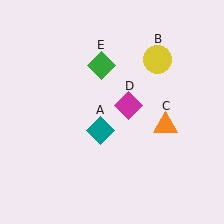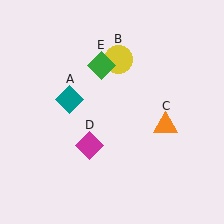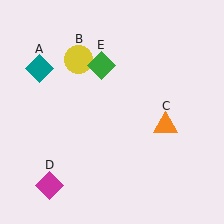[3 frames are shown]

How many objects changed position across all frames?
3 objects changed position: teal diamond (object A), yellow circle (object B), magenta diamond (object D).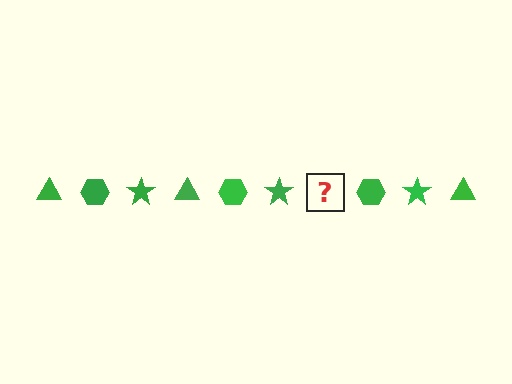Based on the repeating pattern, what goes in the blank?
The blank should be a green triangle.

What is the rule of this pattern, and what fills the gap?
The rule is that the pattern cycles through triangle, hexagon, star shapes in green. The gap should be filled with a green triangle.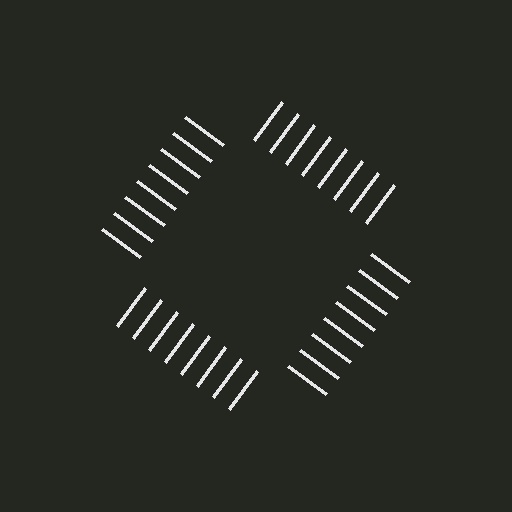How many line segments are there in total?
32 — 8 along each of the 4 edges.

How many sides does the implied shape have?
4 sides — the line-ends trace a square.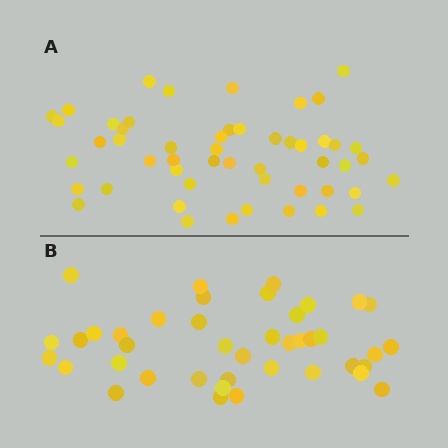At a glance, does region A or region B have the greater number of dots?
Region A (the top region) has more dots.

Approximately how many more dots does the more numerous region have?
Region A has roughly 10 or so more dots than region B.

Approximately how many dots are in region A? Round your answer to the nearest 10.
About 50 dots. (The exact count is 51, which rounds to 50.)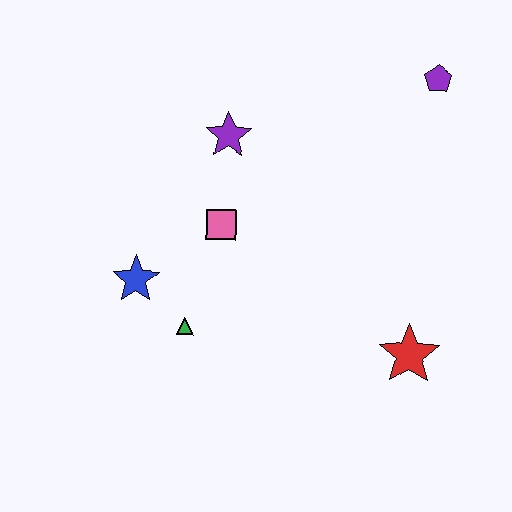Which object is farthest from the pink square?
The purple pentagon is farthest from the pink square.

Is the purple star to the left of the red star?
Yes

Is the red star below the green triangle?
Yes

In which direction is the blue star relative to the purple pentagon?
The blue star is to the left of the purple pentagon.